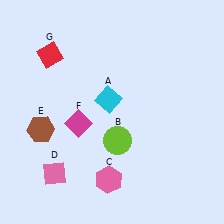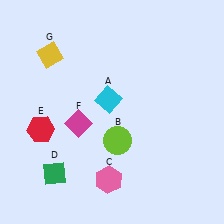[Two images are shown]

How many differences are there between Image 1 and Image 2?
There are 3 differences between the two images.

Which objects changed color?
D changed from pink to green. E changed from brown to red. G changed from red to yellow.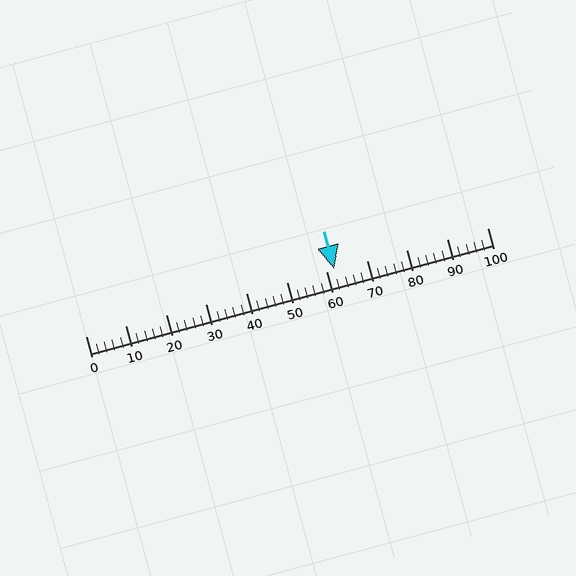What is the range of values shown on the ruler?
The ruler shows values from 0 to 100.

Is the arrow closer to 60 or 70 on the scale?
The arrow is closer to 60.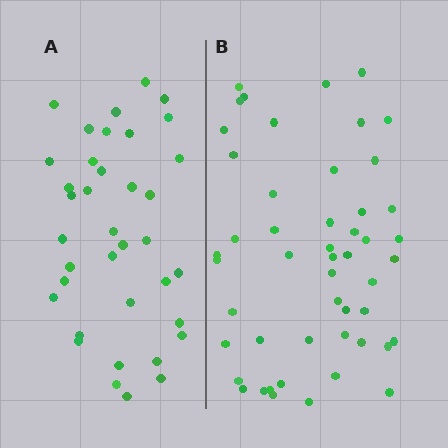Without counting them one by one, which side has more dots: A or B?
Region B (the right region) has more dots.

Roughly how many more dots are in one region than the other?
Region B has approximately 15 more dots than region A.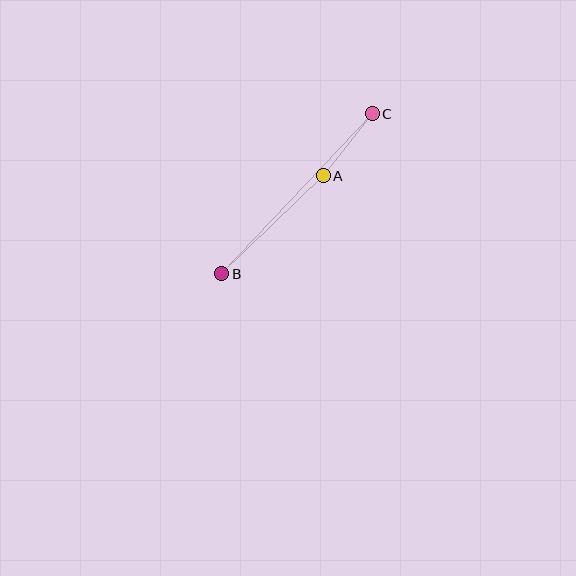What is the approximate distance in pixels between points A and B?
The distance between A and B is approximately 141 pixels.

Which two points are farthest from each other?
Points B and C are farthest from each other.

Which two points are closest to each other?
Points A and C are closest to each other.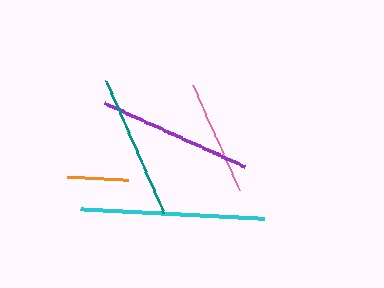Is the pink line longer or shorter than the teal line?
The teal line is longer than the pink line.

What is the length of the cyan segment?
The cyan segment is approximately 184 pixels long.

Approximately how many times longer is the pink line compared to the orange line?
The pink line is approximately 1.9 times the length of the orange line.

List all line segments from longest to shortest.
From longest to shortest: cyan, purple, teal, pink, orange.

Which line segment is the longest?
The cyan line is the longest at approximately 184 pixels.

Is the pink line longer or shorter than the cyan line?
The cyan line is longer than the pink line.